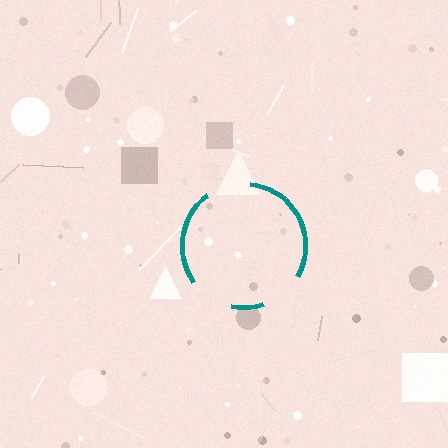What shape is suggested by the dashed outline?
The dashed outline suggests a circle.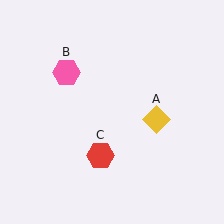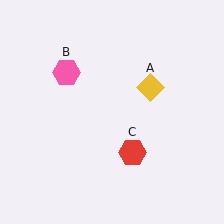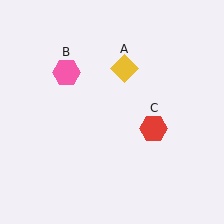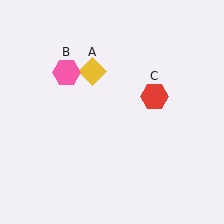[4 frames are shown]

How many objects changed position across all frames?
2 objects changed position: yellow diamond (object A), red hexagon (object C).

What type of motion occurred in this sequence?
The yellow diamond (object A), red hexagon (object C) rotated counterclockwise around the center of the scene.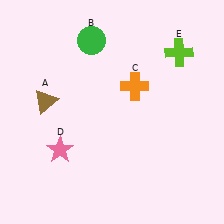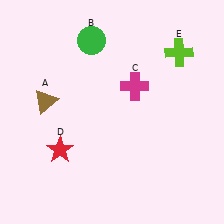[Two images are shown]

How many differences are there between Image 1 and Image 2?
There are 2 differences between the two images.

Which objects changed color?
C changed from orange to magenta. D changed from pink to red.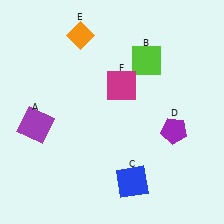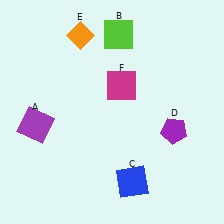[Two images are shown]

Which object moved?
The lime square (B) moved left.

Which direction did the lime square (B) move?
The lime square (B) moved left.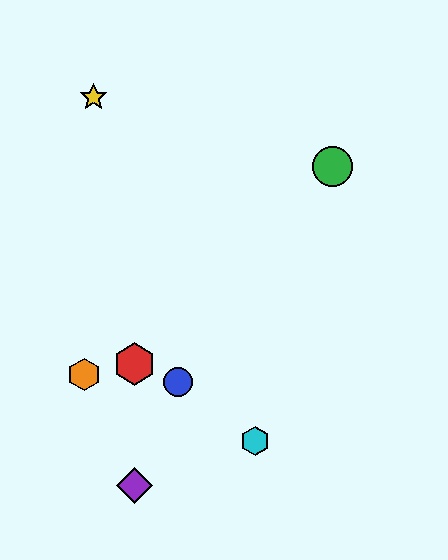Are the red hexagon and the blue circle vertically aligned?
No, the red hexagon is at x≈134 and the blue circle is at x≈178.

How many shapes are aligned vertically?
2 shapes (the red hexagon, the purple diamond) are aligned vertically.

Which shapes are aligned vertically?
The red hexagon, the purple diamond are aligned vertically.